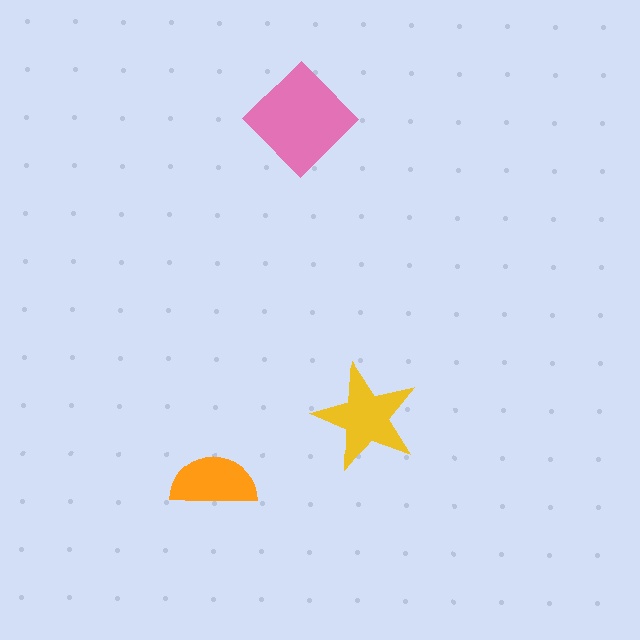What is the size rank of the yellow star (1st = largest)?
2nd.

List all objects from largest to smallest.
The pink diamond, the yellow star, the orange semicircle.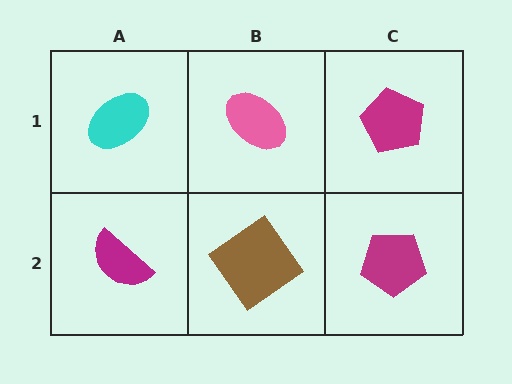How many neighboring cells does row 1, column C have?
2.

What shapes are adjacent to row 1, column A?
A magenta semicircle (row 2, column A), a pink ellipse (row 1, column B).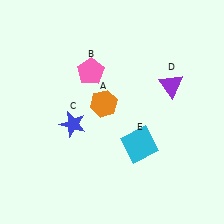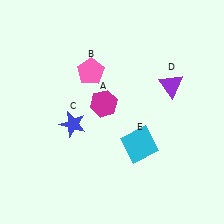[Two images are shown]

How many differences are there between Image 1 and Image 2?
There is 1 difference between the two images.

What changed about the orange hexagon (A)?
In Image 1, A is orange. In Image 2, it changed to magenta.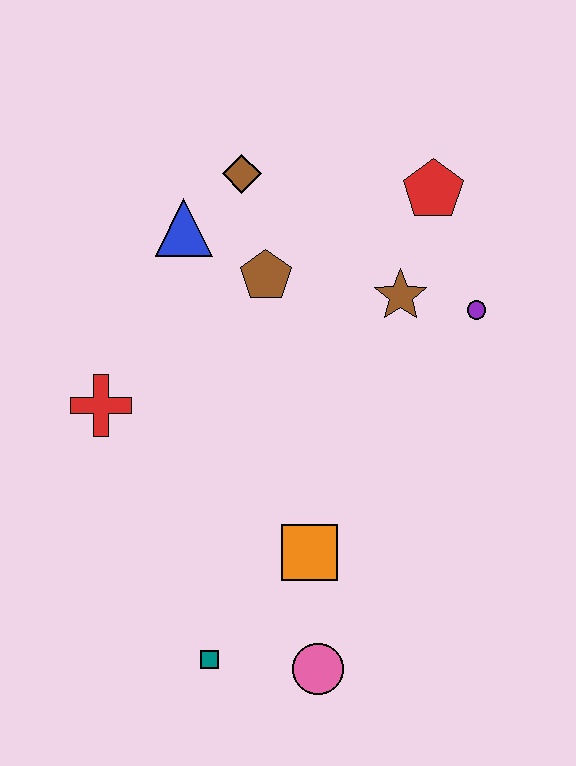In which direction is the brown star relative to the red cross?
The brown star is to the right of the red cross.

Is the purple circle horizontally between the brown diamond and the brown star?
No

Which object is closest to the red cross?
The blue triangle is closest to the red cross.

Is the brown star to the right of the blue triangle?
Yes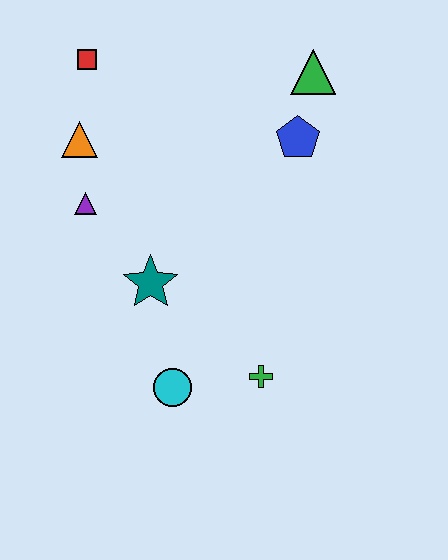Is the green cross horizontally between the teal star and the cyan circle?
No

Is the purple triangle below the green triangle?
Yes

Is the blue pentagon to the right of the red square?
Yes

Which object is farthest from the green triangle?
The cyan circle is farthest from the green triangle.